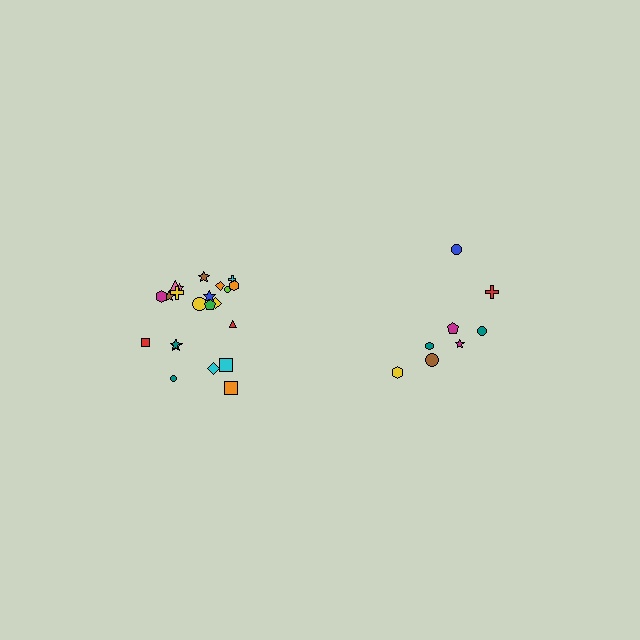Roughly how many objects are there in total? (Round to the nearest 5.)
Roughly 30 objects in total.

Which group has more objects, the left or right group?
The left group.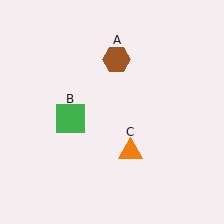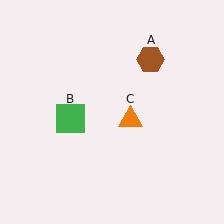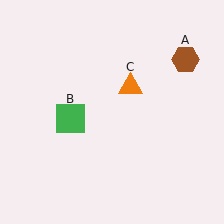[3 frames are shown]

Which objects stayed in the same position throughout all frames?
Green square (object B) remained stationary.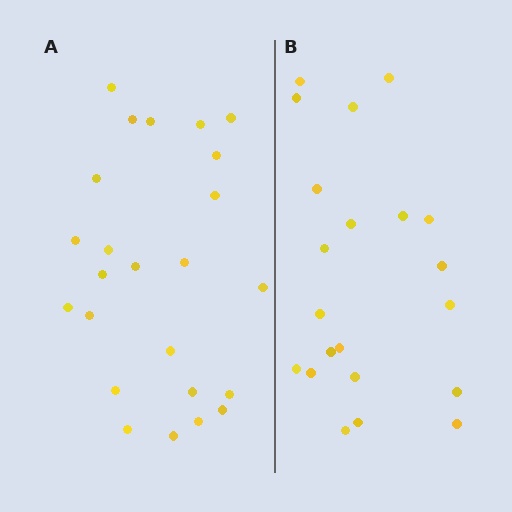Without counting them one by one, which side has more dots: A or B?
Region A (the left region) has more dots.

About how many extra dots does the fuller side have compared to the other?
Region A has just a few more — roughly 2 or 3 more dots than region B.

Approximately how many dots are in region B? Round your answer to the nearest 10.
About 20 dots. (The exact count is 21, which rounds to 20.)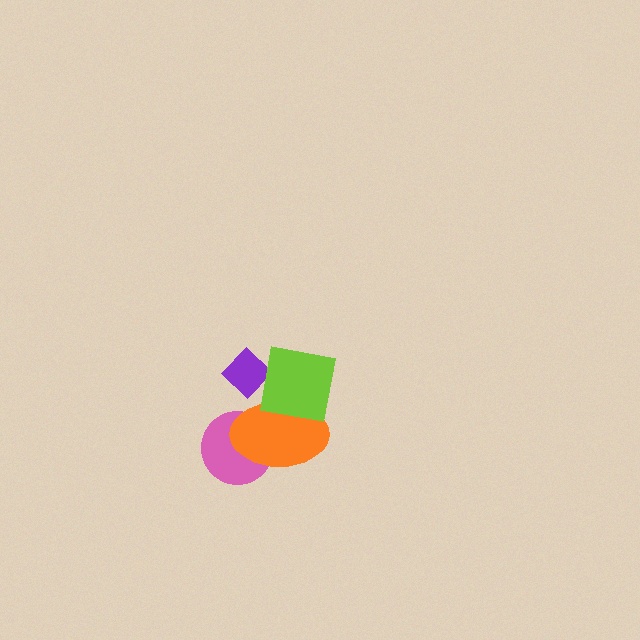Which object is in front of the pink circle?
The orange ellipse is in front of the pink circle.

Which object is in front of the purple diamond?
The lime square is in front of the purple diamond.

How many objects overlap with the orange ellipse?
2 objects overlap with the orange ellipse.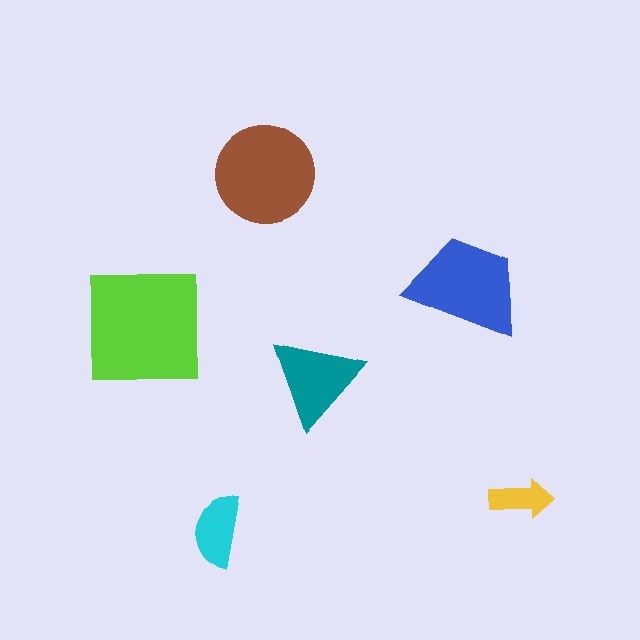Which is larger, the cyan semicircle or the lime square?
The lime square.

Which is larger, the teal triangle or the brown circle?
The brown circle.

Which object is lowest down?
The cyan semicircle is bottommost.